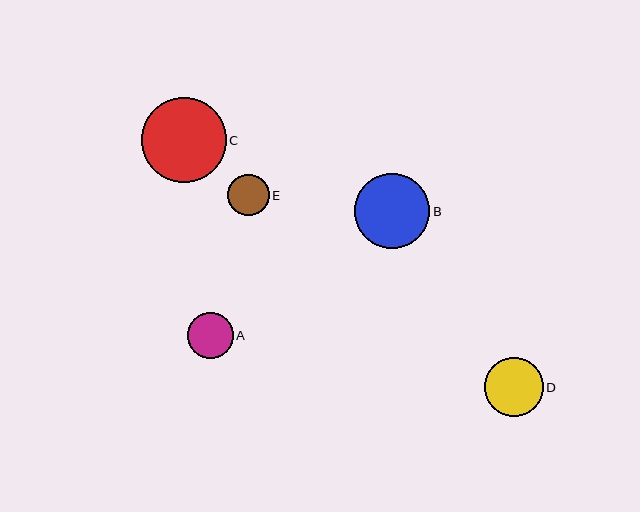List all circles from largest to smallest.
From largest to smallest: C, B, D, A, E.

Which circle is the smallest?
Circle E is the smallest with a size of approximately 41 pixels.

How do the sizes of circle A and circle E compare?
Circle A and circle E are approximately the same size.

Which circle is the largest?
Circle C is the largest with a size of approximately 84 pixels.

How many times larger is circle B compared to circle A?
Circle B is approximately 1.7 times the size of circle A.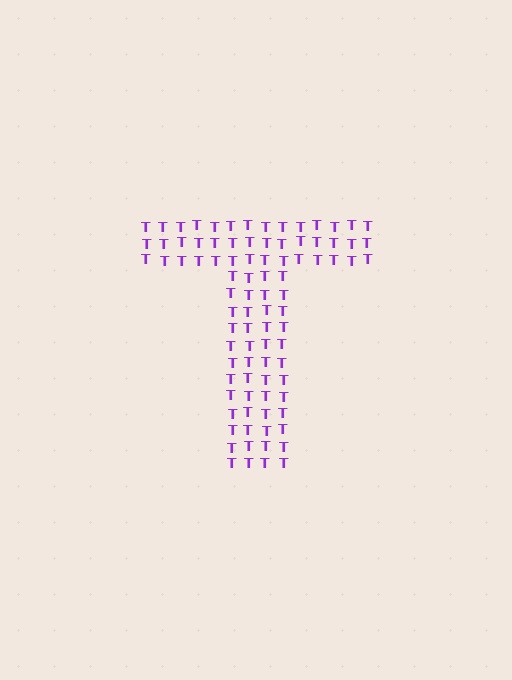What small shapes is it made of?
It is made of small letter T's.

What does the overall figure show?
The overall figure shows the letter T.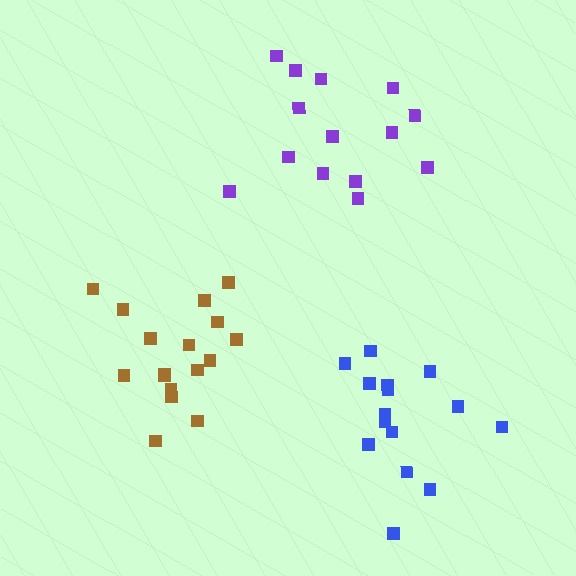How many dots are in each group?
Group 1: 17 dots, Group 2: 15 dots, Group 3: 14 dots (46 total).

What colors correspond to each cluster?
The clusters are colored: brown, blue, purple.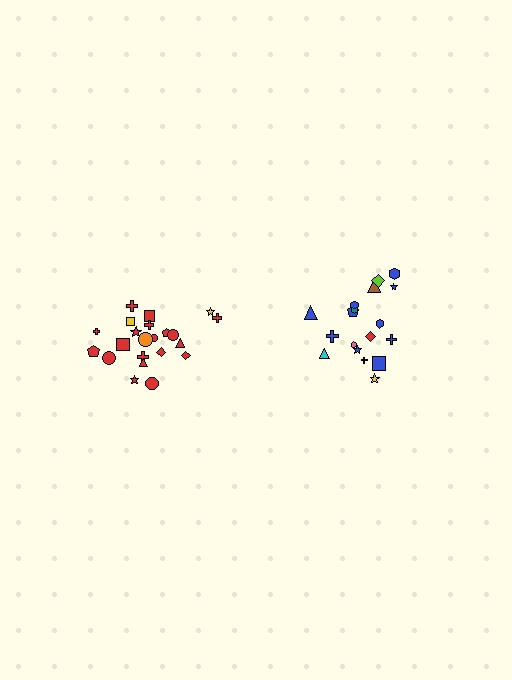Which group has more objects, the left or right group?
The left group.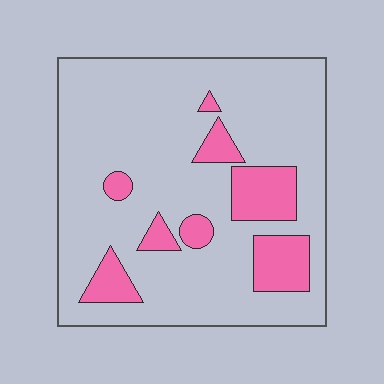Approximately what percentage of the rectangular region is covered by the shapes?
Approximately 20%.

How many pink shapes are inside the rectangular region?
8.